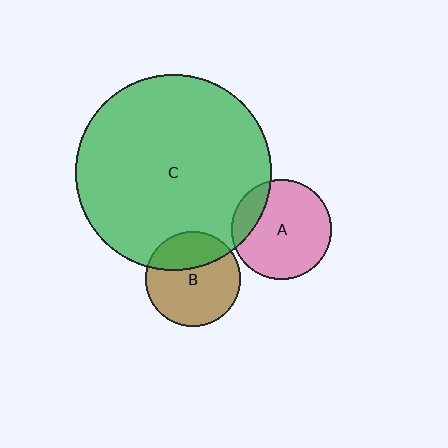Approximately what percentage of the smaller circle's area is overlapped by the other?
Approximately 30%.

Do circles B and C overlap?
Yes.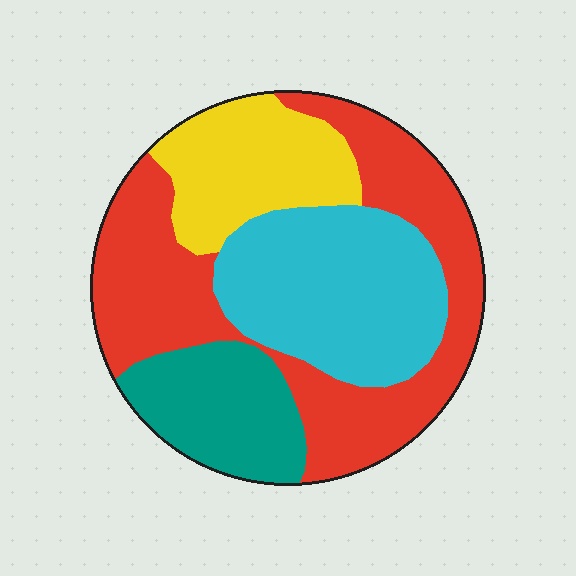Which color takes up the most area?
Red, at roughly 40%.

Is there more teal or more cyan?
Cyan.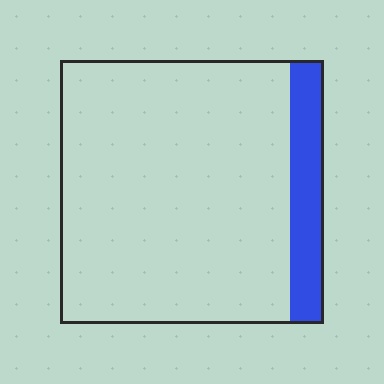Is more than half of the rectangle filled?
No.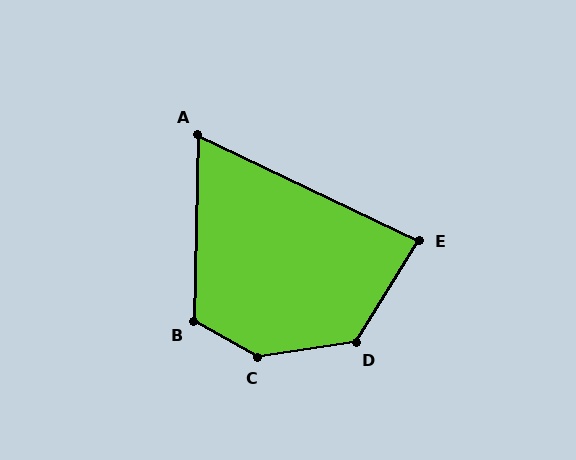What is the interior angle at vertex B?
Approximately 118 degrees (obtuse).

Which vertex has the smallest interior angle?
A, at approximately 66 degrees.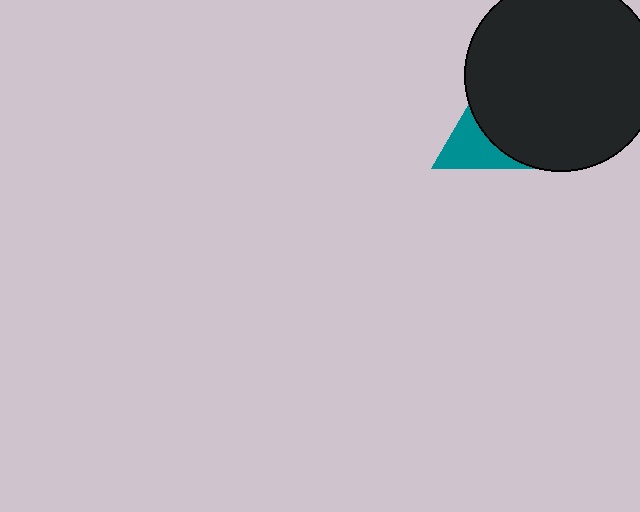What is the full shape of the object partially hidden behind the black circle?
The partially hidden object is a teal triangle.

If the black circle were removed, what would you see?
You would see the complete teal triangle.